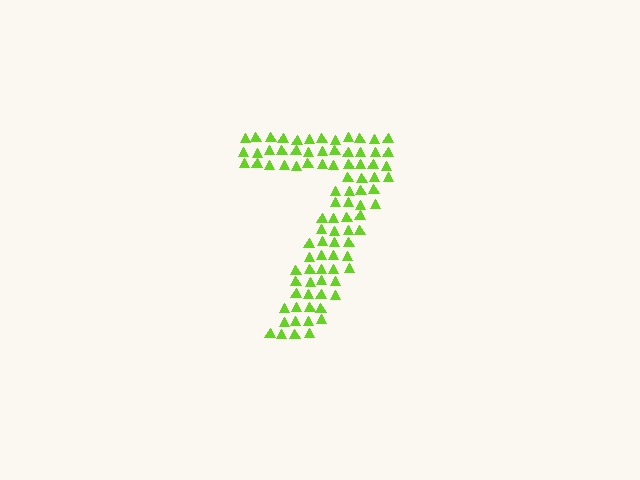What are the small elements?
The small elements are triangles.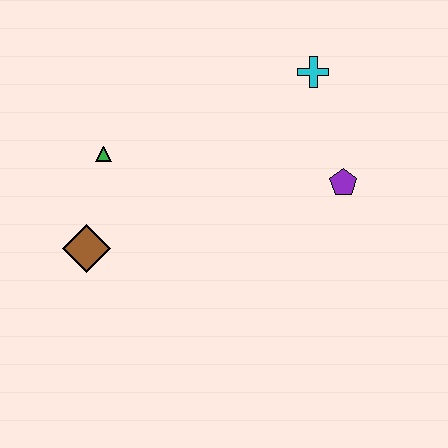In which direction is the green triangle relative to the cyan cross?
The green triangle is to the left of the cyan cross.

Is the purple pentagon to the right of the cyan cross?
Yes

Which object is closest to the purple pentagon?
The cyan cross is closest to the purple pentagon.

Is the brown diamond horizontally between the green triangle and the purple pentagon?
No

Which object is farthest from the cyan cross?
The brown diamond is farthest from the cyan cross.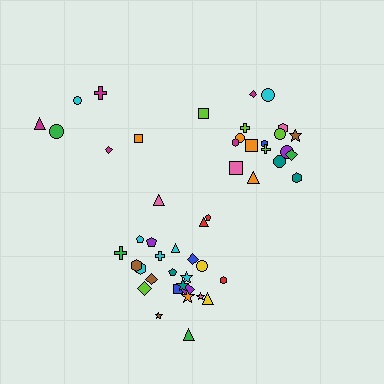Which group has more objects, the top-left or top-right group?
The top-right group.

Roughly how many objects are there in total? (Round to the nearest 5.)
Roughly 50 objects in total.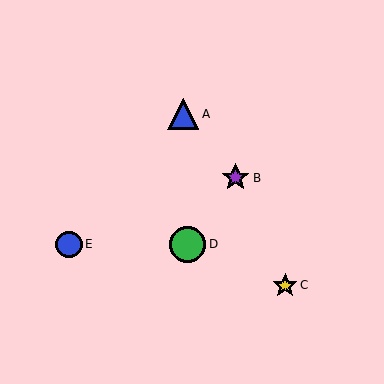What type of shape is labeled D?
Shape D is a green circle.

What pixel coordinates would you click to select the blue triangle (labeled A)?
Click at (183, 114) to select the blue triangle A.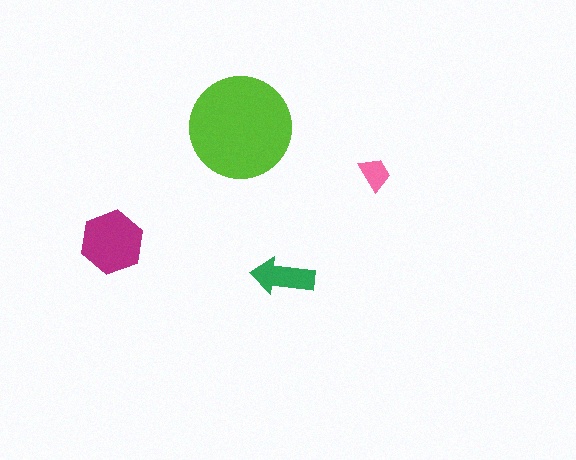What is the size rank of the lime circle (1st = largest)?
1st.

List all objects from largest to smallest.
The lime circle, the magenta hexagon, the green arrow, the pink trapezoid.